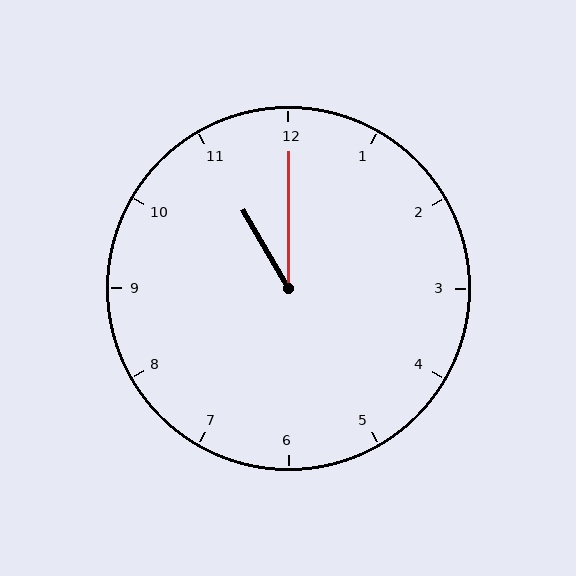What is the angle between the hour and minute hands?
Approximately 30 degrees.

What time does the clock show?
11:00.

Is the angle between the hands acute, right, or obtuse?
It is acute.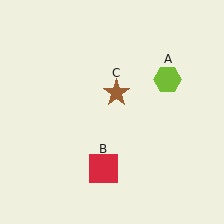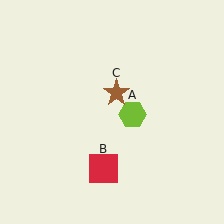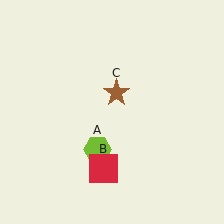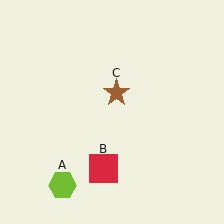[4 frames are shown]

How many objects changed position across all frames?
1 object changed position: lime hexagon (object A).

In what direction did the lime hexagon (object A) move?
The lime hexagon (object A) moved down and to the left.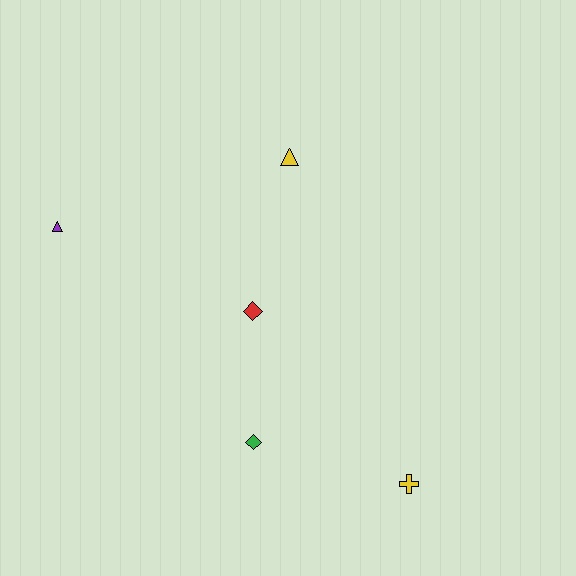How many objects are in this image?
There are 5 objects.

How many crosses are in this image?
There is 1 cross.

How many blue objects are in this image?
There are no blue objects.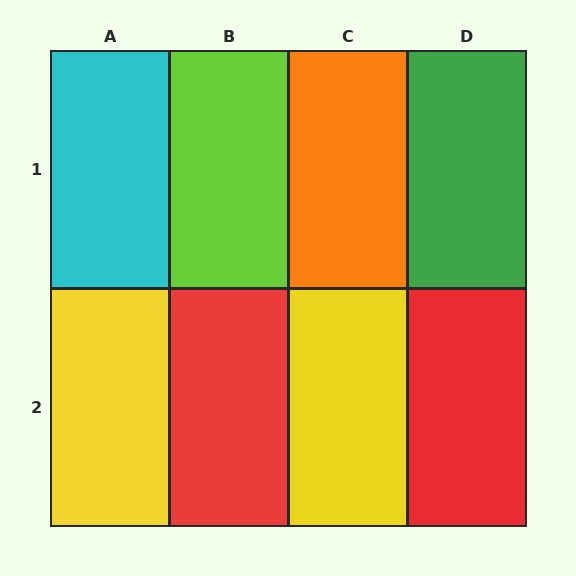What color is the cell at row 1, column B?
Lime.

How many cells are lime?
1 cell is lime.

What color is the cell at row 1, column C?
Orange.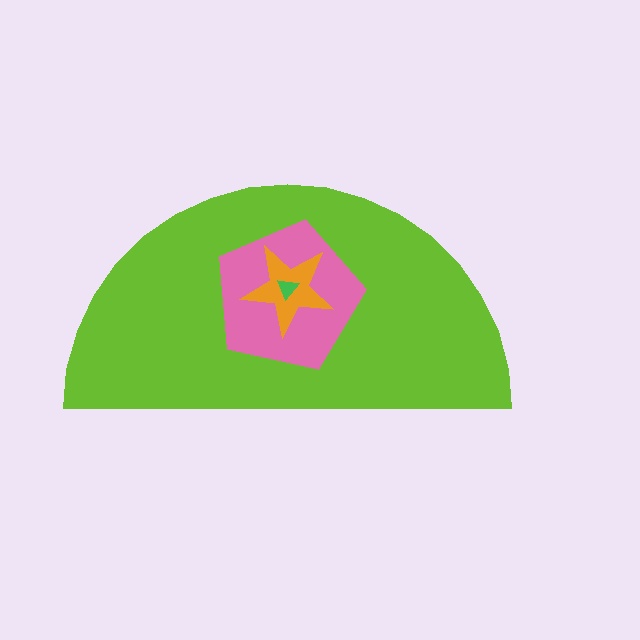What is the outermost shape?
The lime semicircle.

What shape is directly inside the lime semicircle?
The pink pentagon.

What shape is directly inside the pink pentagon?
The orange star.